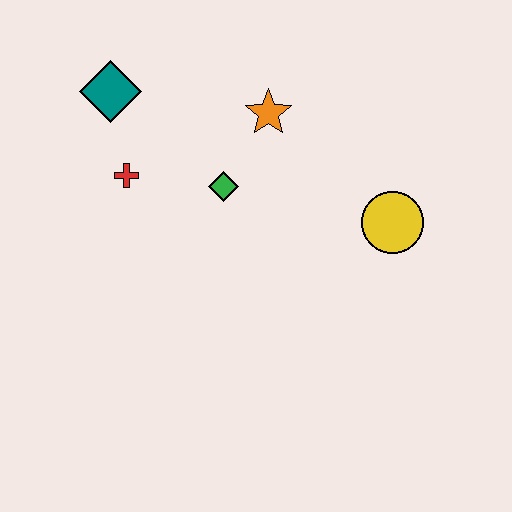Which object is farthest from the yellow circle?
The teal diamond is farthest from the yellow circle.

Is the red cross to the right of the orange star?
No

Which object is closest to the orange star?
The green diamond is closest to the orange star.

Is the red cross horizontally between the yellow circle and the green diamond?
No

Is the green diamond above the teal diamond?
No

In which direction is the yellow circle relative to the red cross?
The yellow circle is to the right of the red cross.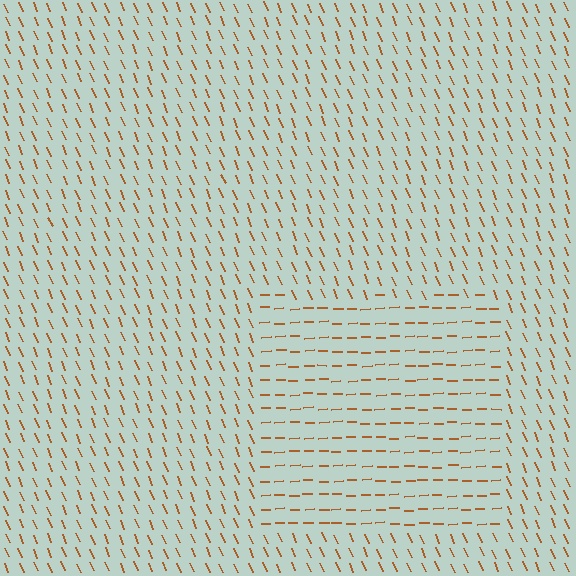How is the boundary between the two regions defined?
The boundary is defined purely by a change in line orientation (approximately 69 degrees difference). All lines are the same color and thickness.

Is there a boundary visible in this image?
Yes, there is a texture boundary formed by a change in line orientation.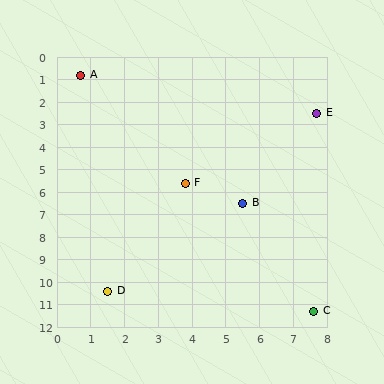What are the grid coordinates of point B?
Point B is at approximately (5.5, 6.5).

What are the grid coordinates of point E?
Point E is at approximately (7.7, 2.5).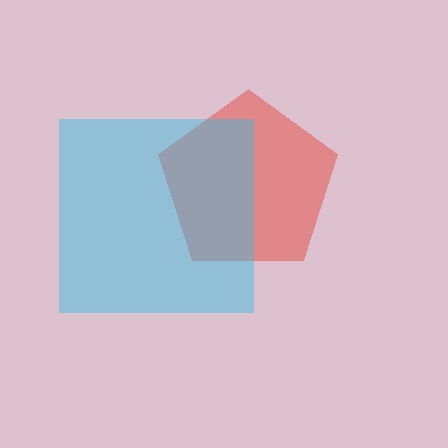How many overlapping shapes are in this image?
There are 2 overlapping shapes in the image.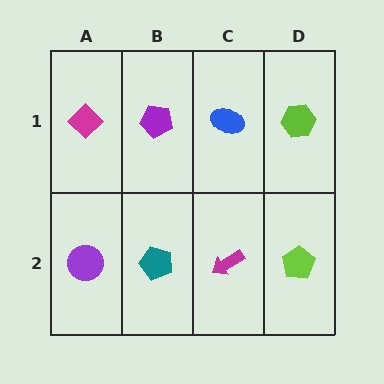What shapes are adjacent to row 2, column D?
A lime hexagon (row 1, column D), a magenta arrow (row 2, column C).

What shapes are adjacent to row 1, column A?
A purple circle (row 2, column A), a purple pentagon (row 1, column B).